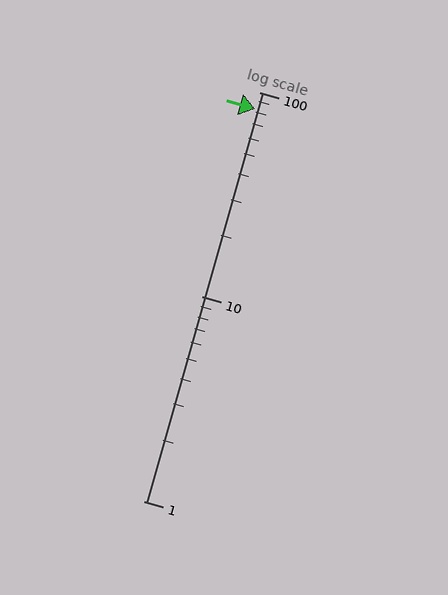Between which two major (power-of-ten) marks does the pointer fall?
The pointer is between 10 and 100.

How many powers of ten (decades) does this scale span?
The scale spans 2 decades, from 1 to 100.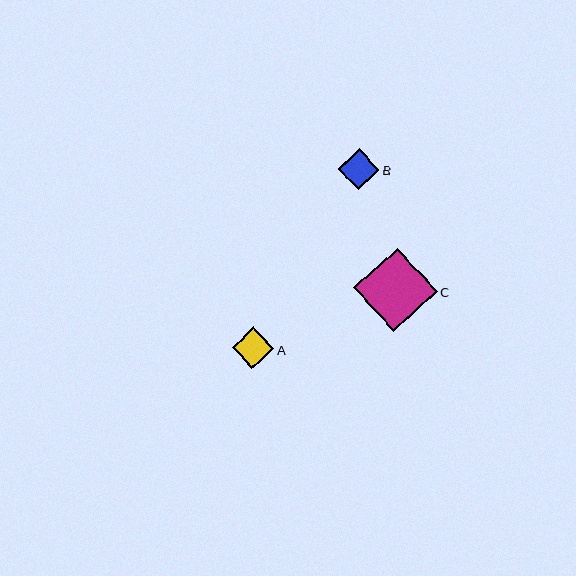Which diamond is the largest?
Diamond C is the largest with a size of approximately 84 pixels.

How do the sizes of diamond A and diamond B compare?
Diamond A and diamond B are approximately the same size.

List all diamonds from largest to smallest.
From largest to smallest: C, A, B.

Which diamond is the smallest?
Diamond B is the smallest with a size of approximately 41 pixels.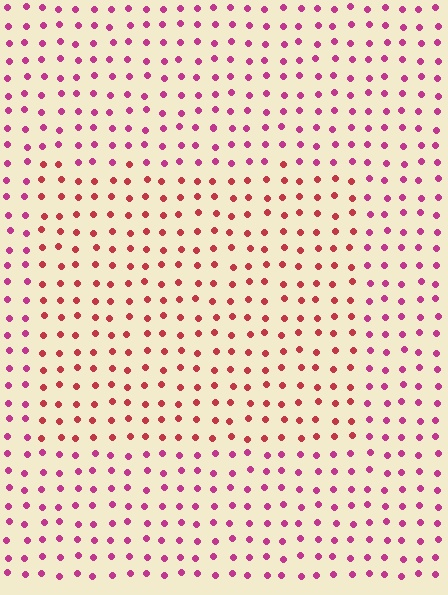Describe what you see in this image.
The image is filled with small magenta elements in a uniform arrangement. A rectangle-shaped region is visible where the elements are tinted to a slightly different hue, forming a subtle color boundary.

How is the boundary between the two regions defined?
The boundary is defined purely by a slight shift in hue (about 32 degrees). Spacing, size, and orientation are identical on both sides.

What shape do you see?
I see a rectangle.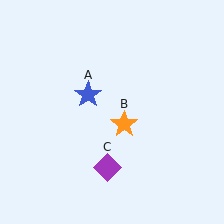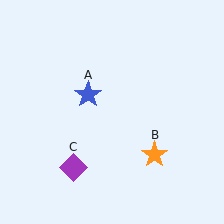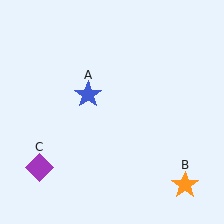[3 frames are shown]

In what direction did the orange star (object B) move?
The orange star (object B) moved down and to the right.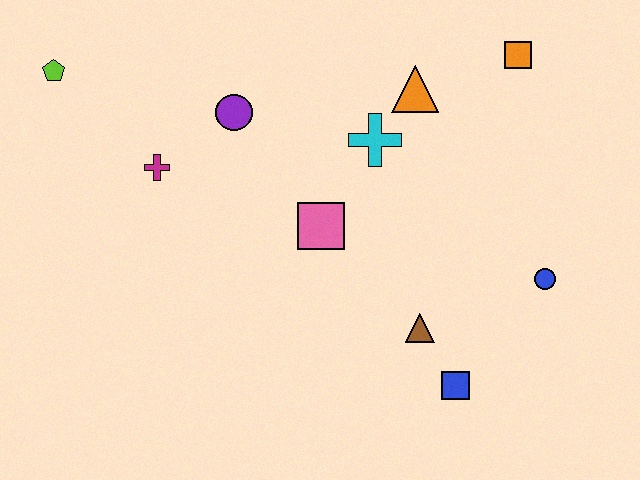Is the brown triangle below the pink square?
Yes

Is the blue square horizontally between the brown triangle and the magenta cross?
No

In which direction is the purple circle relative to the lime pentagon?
The purple circle is to the right of the lime pentagon.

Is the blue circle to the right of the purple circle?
Yes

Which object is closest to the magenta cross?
The purple circle is closest to the magenta cross.